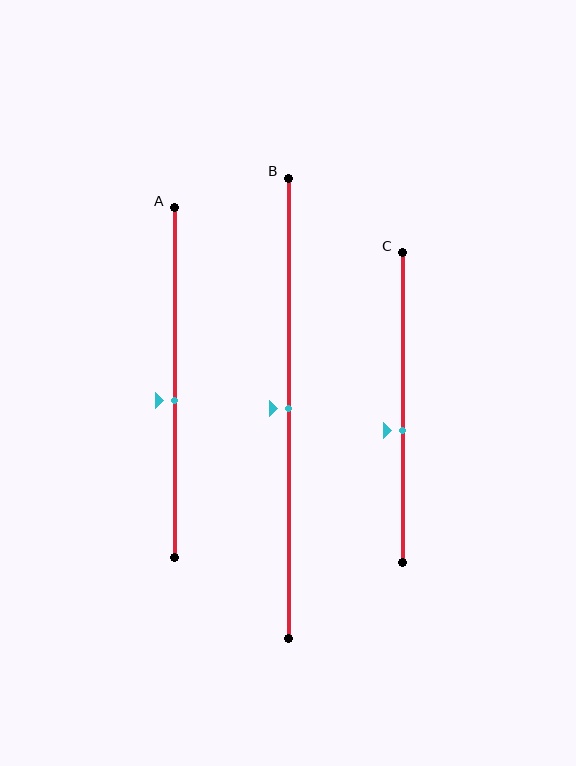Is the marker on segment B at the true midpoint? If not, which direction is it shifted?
Yes, the marker on segment B is at the true midpoint.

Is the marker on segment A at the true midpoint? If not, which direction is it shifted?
No, the marker on segment A is shifted downward by about 5% of the segment length.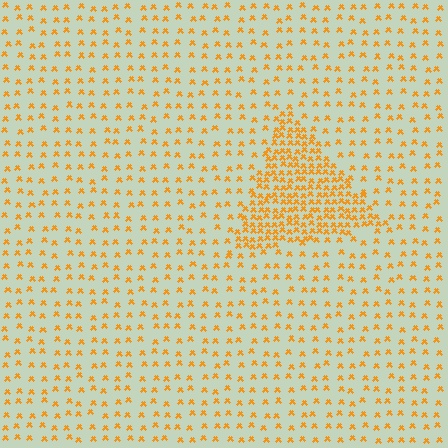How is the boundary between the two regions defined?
The boundary is defined by a change in element density (approximately 2.8x ratio). All elements are the same color, size, and shape.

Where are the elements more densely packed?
The elements are more densely packed inside the triangle boundary.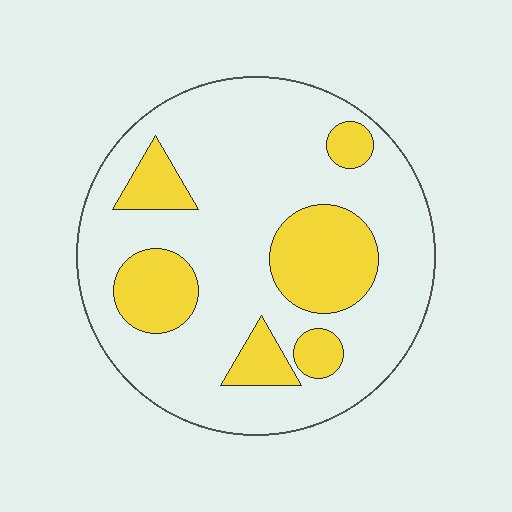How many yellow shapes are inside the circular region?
6.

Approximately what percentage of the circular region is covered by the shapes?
Approximately 25%.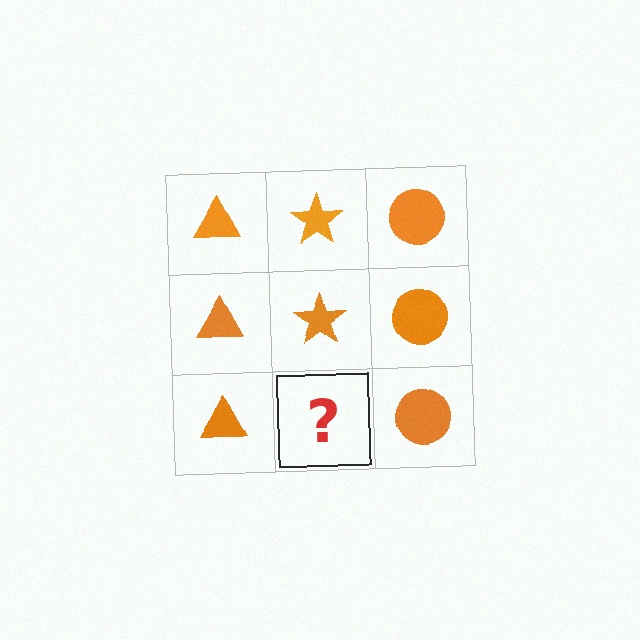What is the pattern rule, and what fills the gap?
The rule is that each column has a consistent shape. The gap should be filled with an orange star.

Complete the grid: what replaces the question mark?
The question mark should be replaced with an orange star.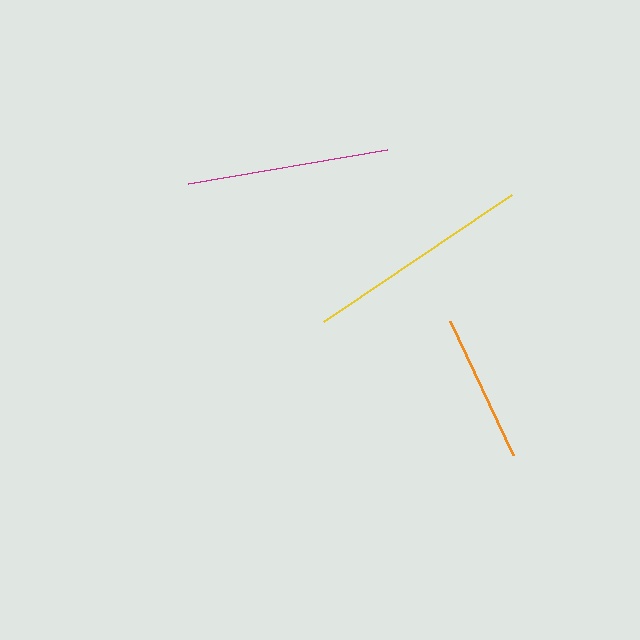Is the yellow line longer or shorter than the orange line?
The yellow line is longer than the orange line.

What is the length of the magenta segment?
The magenta segment is approximately 202 pixels long.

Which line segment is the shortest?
The orange line is the shortest at approximately 147 pixels.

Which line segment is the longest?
The yellow line is the longest at approximately 226 pixels.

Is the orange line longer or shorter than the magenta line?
The magenta line is longer than the orange line.